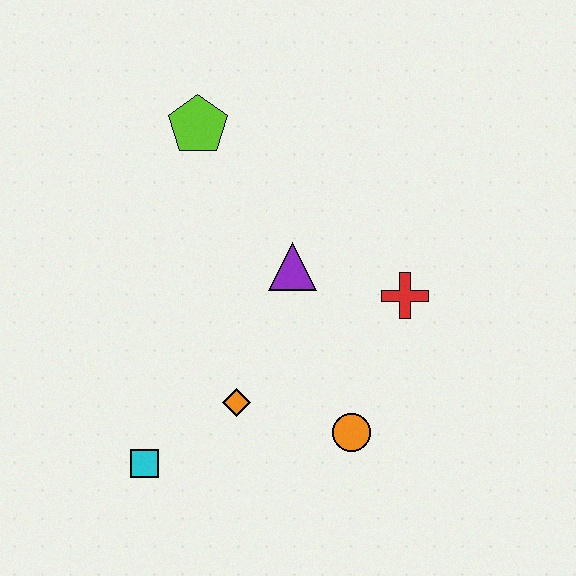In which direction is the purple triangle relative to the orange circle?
The purple triangle is above the orange circle.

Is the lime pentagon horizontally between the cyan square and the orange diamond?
Yes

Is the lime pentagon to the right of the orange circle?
No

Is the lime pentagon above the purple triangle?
Yes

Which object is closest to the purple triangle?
The red cross is closest to the purple triangle.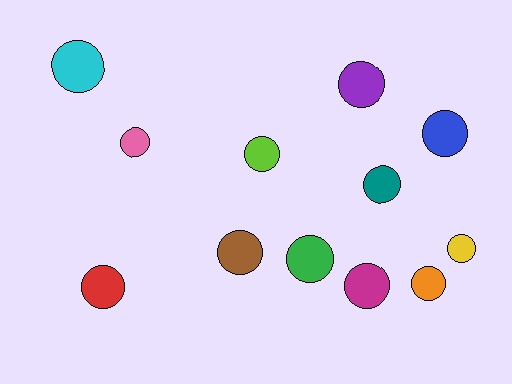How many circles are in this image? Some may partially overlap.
There are 12 circles.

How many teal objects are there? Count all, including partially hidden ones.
There is 1 teal object.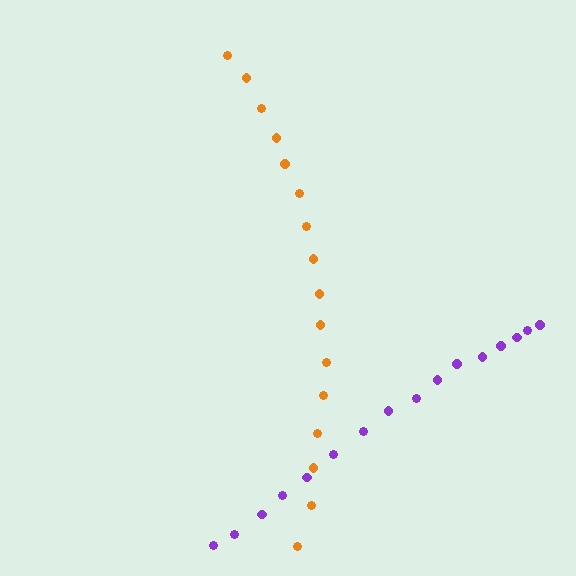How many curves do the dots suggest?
There are 2 distinct paths.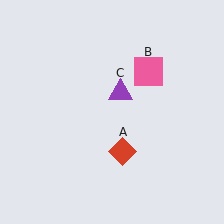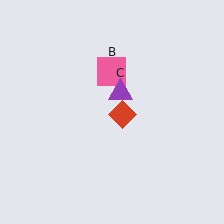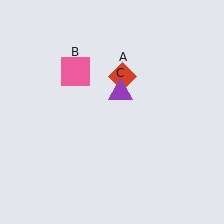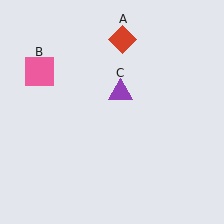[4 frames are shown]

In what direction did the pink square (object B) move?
The pink square (object B) moved left.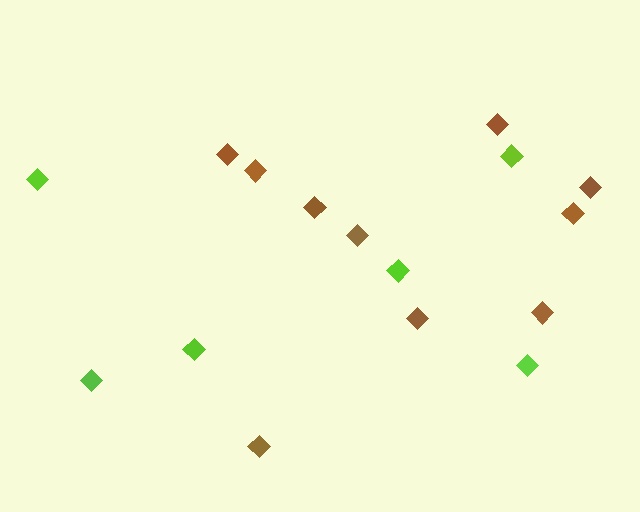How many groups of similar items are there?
There are 2 groups: one group of lime diamonds (6) and one group of brown diamonds (10).